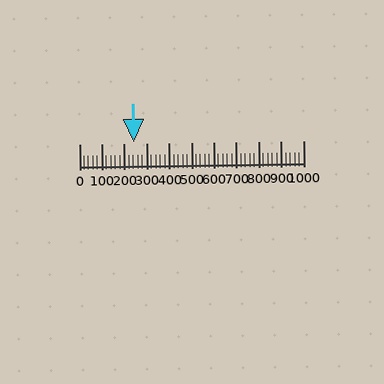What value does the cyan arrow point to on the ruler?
The cyan arrow points to approximately 242.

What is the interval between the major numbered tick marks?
The major tick marks are spaced 100 units apart.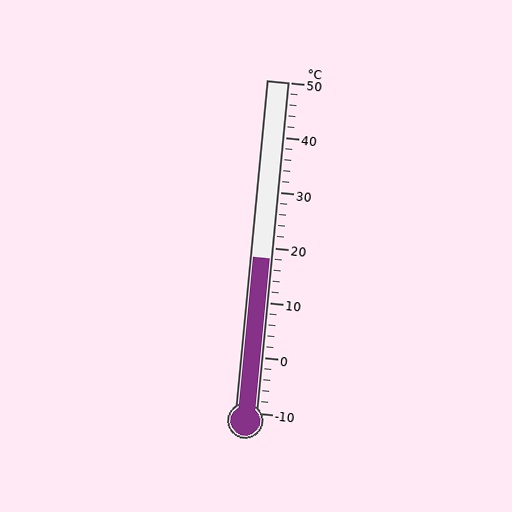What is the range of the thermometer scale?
The thermometer scale ranges from -10°C to 50°C.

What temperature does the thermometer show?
The thermometer shows approximately 18°C.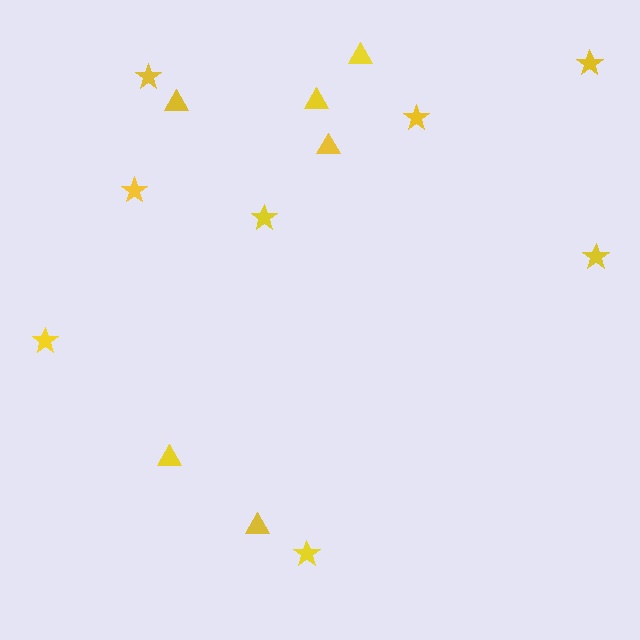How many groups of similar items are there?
There are 2 groups: one group of stars (8) and one group of triangles (6).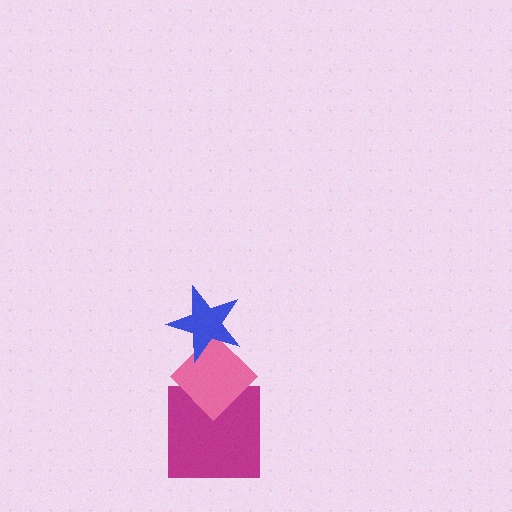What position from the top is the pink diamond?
The pink diamond is 2nd from the top.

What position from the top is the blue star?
The blue star is 1st from the top.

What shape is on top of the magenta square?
The pink diamond is on top of the magenta square.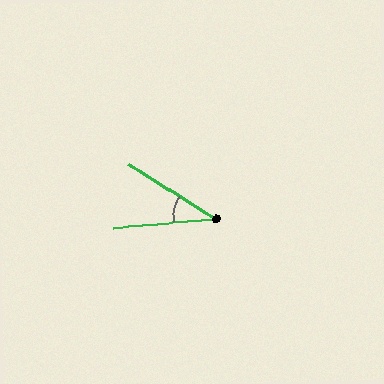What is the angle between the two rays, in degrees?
Approximately 37 degrees.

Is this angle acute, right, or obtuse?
It is acute.